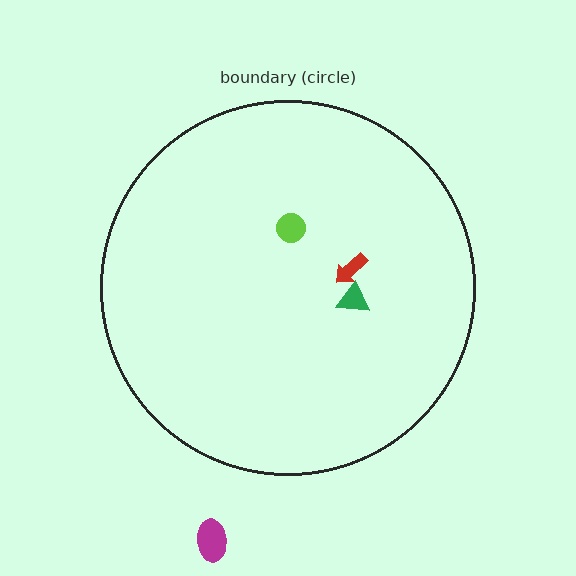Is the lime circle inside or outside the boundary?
Inside.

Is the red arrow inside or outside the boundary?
Inside.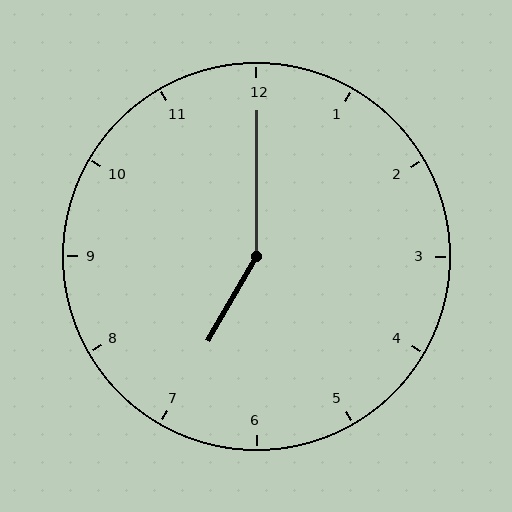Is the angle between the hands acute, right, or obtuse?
It is obtuse.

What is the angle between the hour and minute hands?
Approximately 150 degrees.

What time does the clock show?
7:00.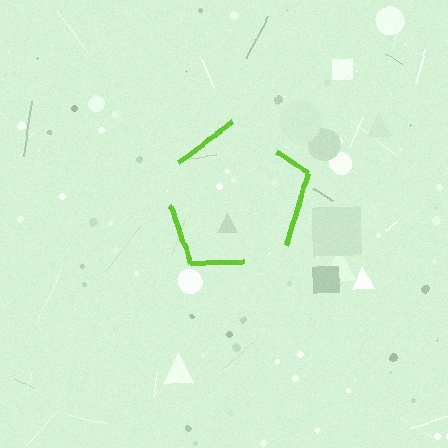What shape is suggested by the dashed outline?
The dashed outline suggests a pentagon.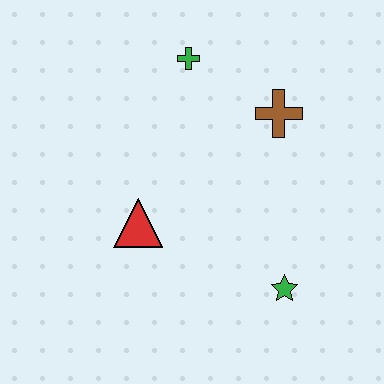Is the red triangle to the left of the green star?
Yes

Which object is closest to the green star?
The red triangle is closest to the green star.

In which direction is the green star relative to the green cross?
The green star is below the green cross.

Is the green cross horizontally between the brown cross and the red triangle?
Yes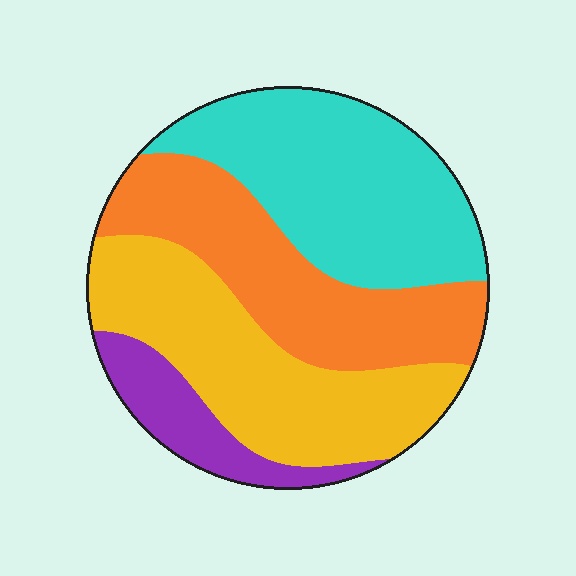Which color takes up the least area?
Purple, at roughly 10%.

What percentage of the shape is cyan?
Cyan takes up about one third (1/3) of the shape.